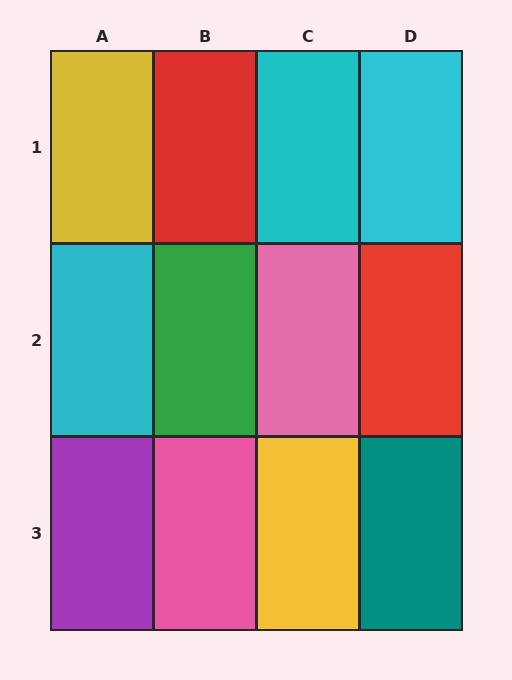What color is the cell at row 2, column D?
Red.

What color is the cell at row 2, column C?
Pink.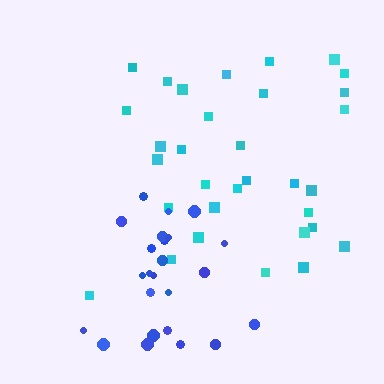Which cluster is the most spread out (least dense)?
Cyan.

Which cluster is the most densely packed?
Blue.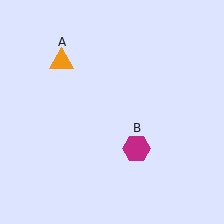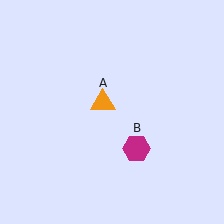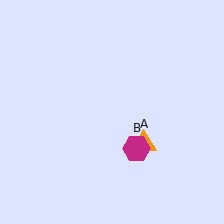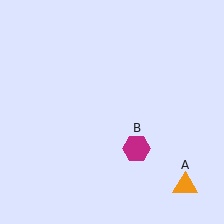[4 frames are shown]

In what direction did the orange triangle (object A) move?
The orange triangle (object A) moved down and to the right.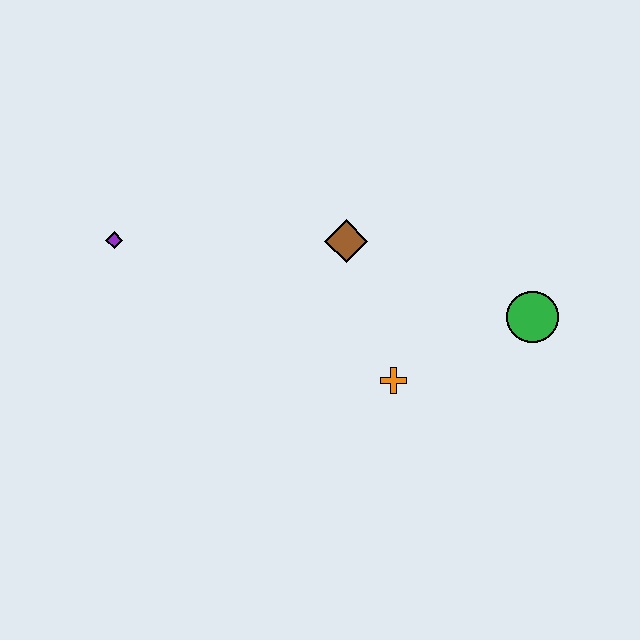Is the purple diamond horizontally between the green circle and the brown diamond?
No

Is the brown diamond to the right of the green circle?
No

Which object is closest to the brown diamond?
The orange cross is closest to the brown diamond.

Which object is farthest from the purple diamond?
The green circle is farthest from the purple diamond.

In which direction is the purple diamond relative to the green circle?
The purple diamond is to the left of the green circle.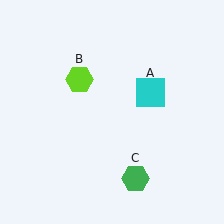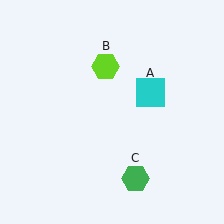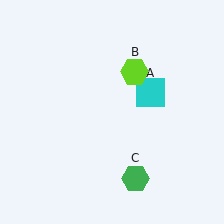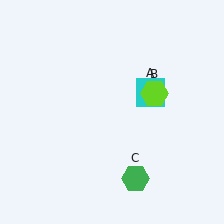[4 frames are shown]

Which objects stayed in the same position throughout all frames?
Cyan square (object A) and green hexagon (object C) remained stationary.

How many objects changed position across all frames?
1 object changed position: lime hexagon (object B).